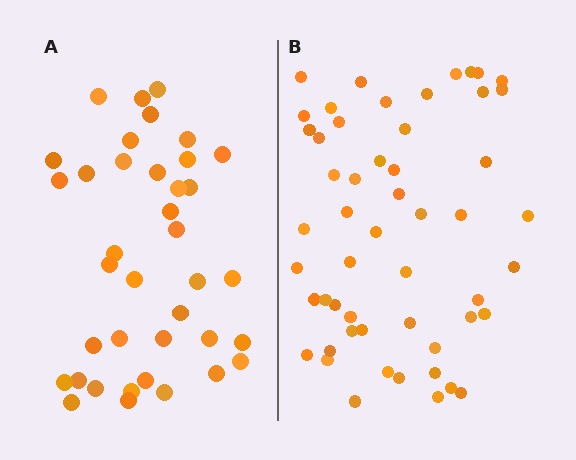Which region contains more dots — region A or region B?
Region B (the right region) has more dots.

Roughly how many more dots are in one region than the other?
Region B has approximately 15 more dots than region A.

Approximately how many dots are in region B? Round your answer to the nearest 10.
About 50 dots. (The exact count is 53, which rounds to 50.)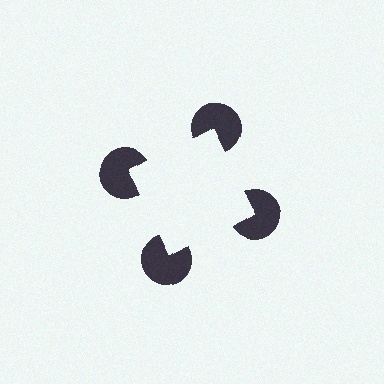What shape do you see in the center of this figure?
An illusory square — its edges are inferred from the aligned wedge cuts in the pac-man discs, not physically drawn.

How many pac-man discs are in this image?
There are 4 — one at each vertex of the illusory square.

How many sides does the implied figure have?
4 sides.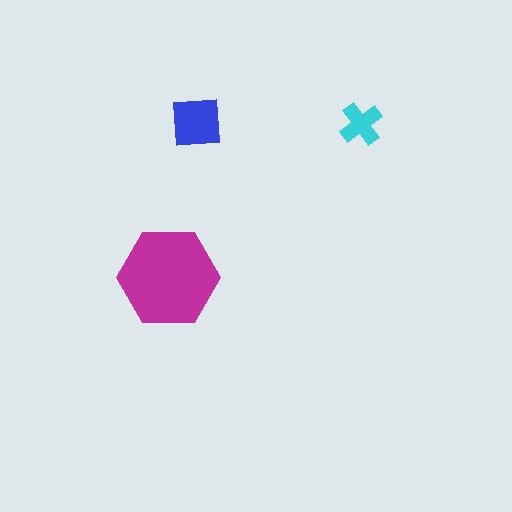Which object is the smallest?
The cyan cross.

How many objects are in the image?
There are 3 objects in the image.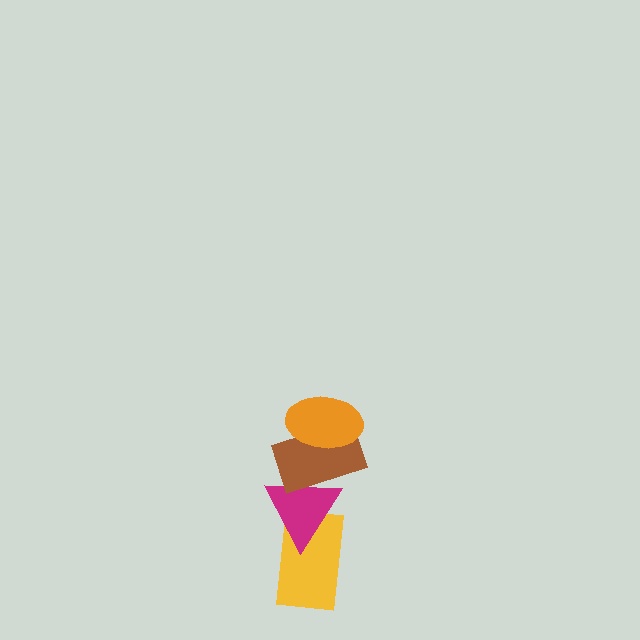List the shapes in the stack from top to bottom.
From top to bottom: the orange ellipse, the brown rectangle, the magenta triangle, the yellow rectangle.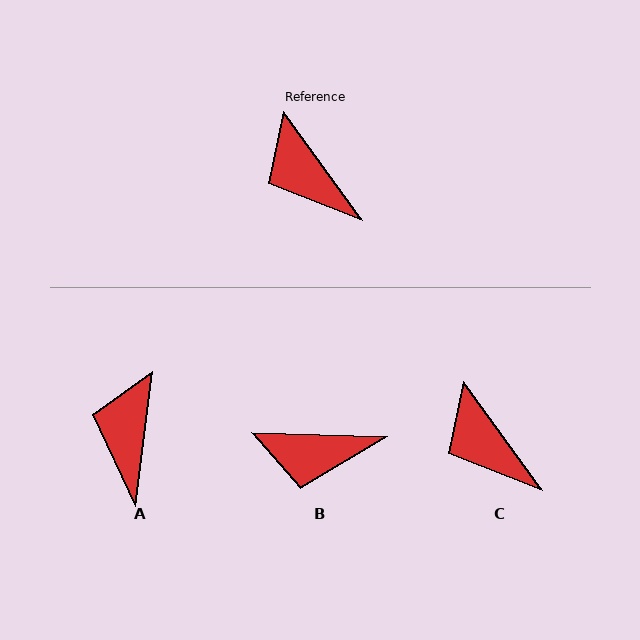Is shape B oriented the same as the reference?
No, it is off by about 52 degrees.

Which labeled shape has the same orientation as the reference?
C.